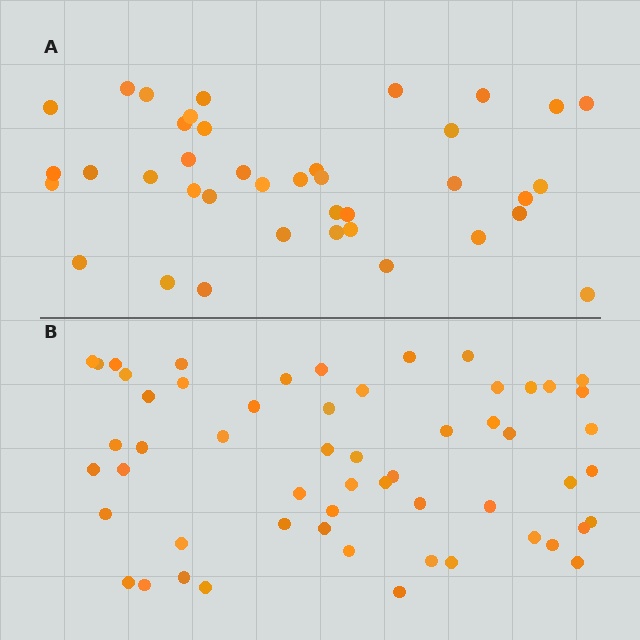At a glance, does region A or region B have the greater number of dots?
Region B (the bottom region) has more dots.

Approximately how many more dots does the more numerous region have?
Region B has approximately 15 more dots than region A.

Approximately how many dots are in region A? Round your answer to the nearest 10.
About 40 dots. (The exact count is 39, which rounds to 40.)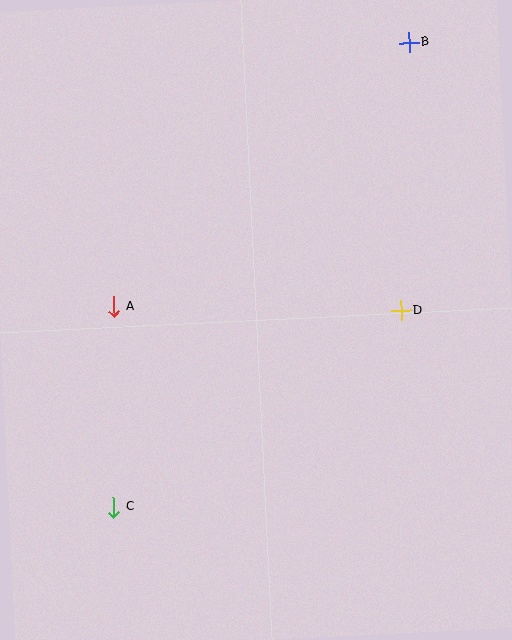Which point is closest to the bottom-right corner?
Point D is closest to the bottom-right corner.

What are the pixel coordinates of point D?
Point D is at (401, 311).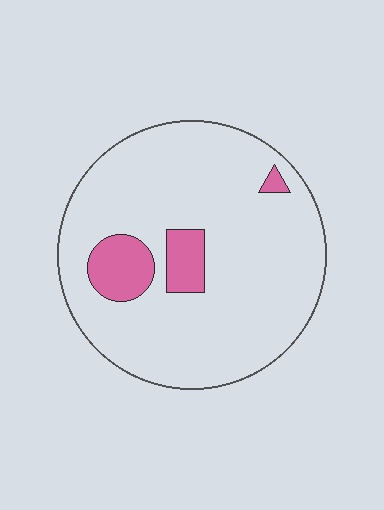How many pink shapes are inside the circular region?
3.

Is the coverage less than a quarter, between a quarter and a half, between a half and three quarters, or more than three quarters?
Less than a quarter.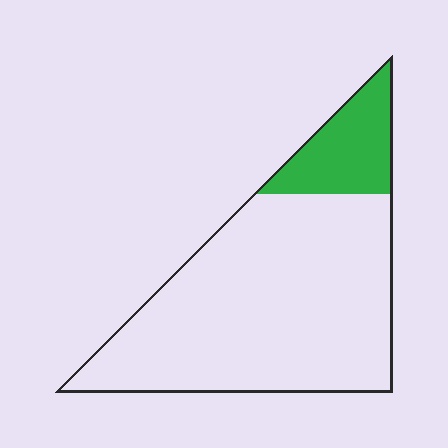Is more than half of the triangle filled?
No.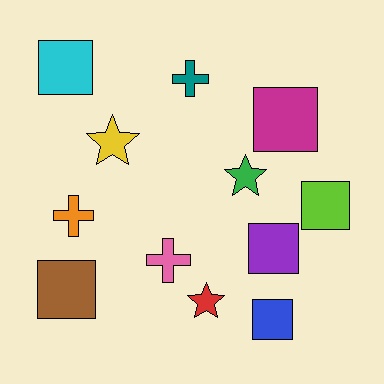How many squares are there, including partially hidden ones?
There are 6 squares.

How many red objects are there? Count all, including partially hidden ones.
There is 1 red object.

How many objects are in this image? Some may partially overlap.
There are 12 objects.